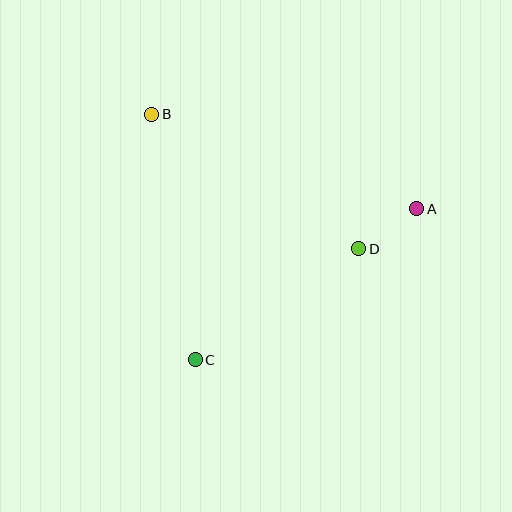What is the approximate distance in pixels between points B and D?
The distance between B and D is approximately 247 pixels.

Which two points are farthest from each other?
Points A and B are farthest from each other.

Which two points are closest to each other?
Points A and D are closest to each other.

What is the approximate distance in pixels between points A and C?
The distance between A and C is approximately 268 pixels.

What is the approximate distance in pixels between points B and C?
The distance between B and C is approximately 249 pixels.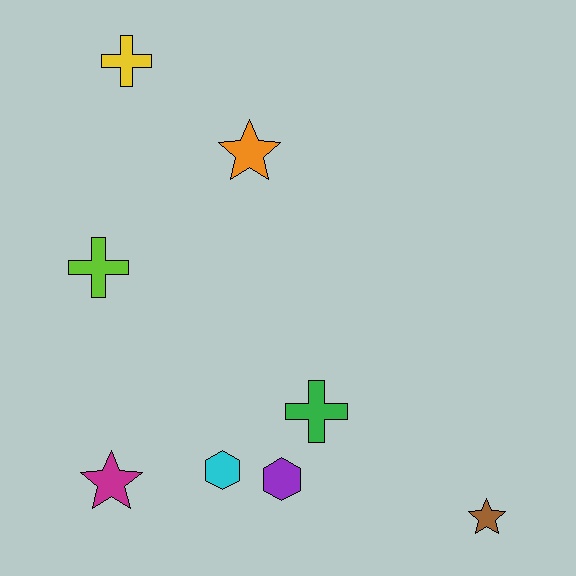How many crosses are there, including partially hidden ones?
There are 3 crosses.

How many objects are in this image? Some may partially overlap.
There are 8 objects.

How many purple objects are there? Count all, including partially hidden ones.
There is 1 purple object.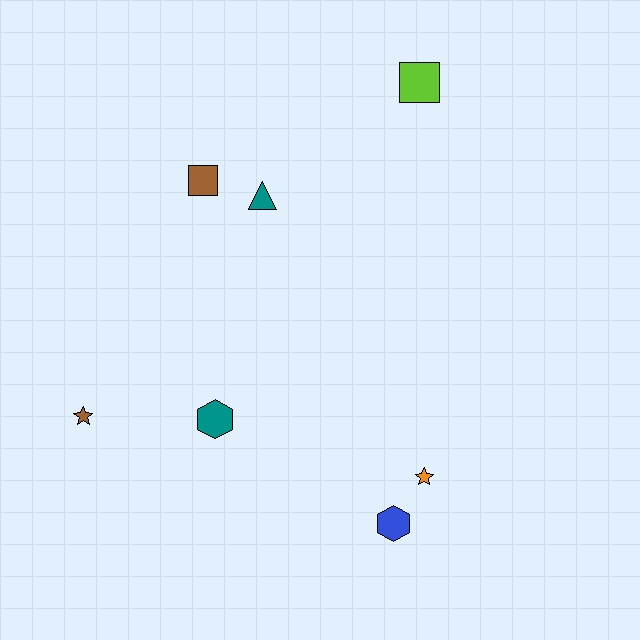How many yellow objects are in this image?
There are no yellow objects.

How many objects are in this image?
There are 7 objects.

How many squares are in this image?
There are 2 squares.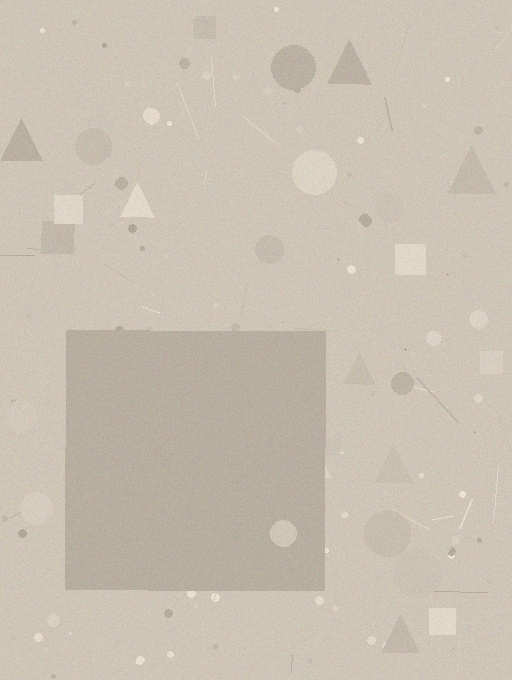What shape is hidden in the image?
A square is hidden in the image.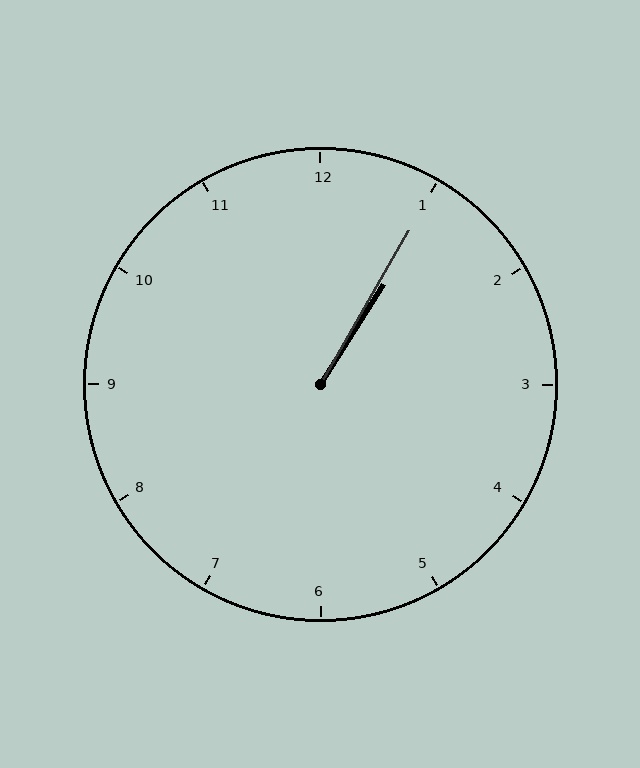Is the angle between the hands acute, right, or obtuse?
It is acute.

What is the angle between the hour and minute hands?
Approximately 2 degrees.